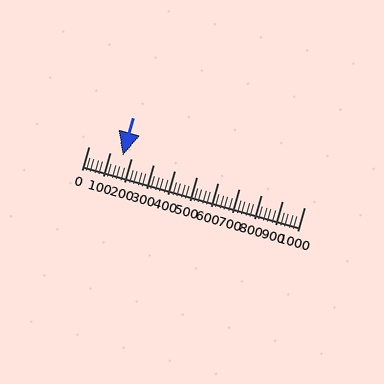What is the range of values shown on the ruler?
The ruler shows values from 0 to 1000.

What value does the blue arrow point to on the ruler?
The blue arrow points to approximately 160.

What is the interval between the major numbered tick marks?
The major tick marks are spaced 100 units apart.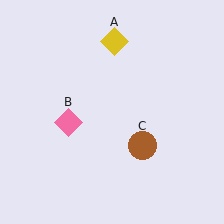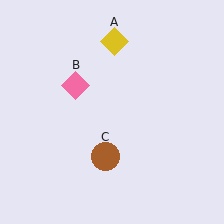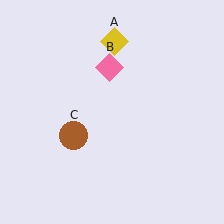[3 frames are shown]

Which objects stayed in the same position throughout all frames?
Yellow diamond (object A) remained stationary.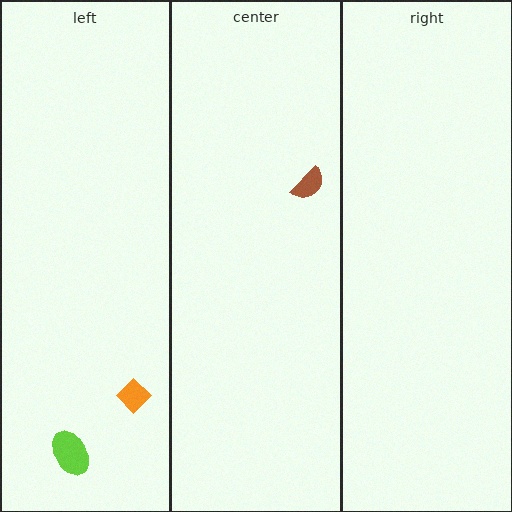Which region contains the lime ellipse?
The left region.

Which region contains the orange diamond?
The left region.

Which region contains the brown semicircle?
The center region.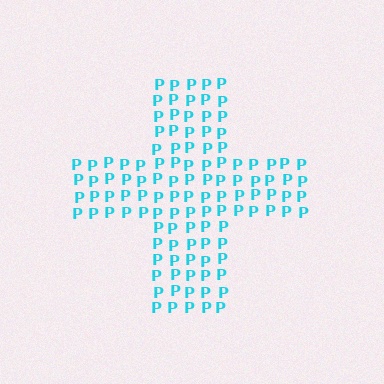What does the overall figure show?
The overall figure shows a cross.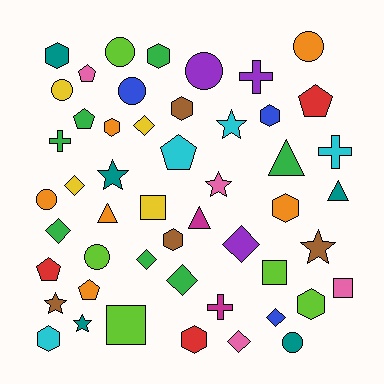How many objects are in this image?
There are 50 objects.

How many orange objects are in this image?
There are 6 orange objects.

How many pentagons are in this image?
There are 6 pentagons.